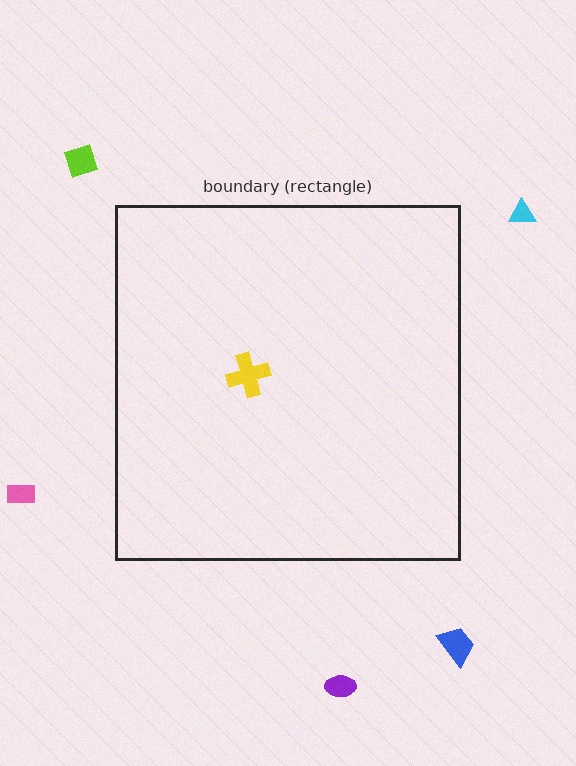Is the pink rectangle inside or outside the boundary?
Outside.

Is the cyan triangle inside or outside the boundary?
Outside.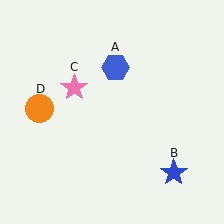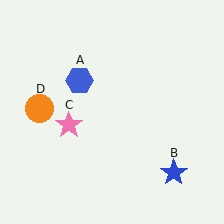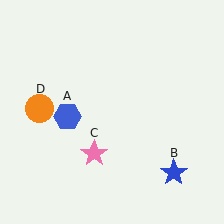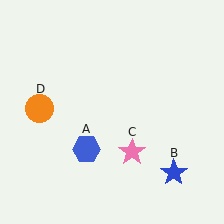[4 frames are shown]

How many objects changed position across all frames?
2 objects changed position: blue hexagon (object A), pink star (object C).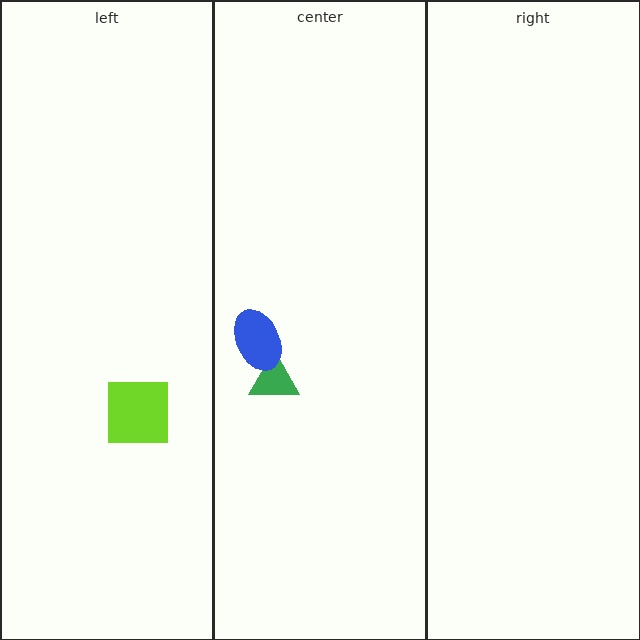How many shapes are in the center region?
2.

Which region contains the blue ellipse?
The center region.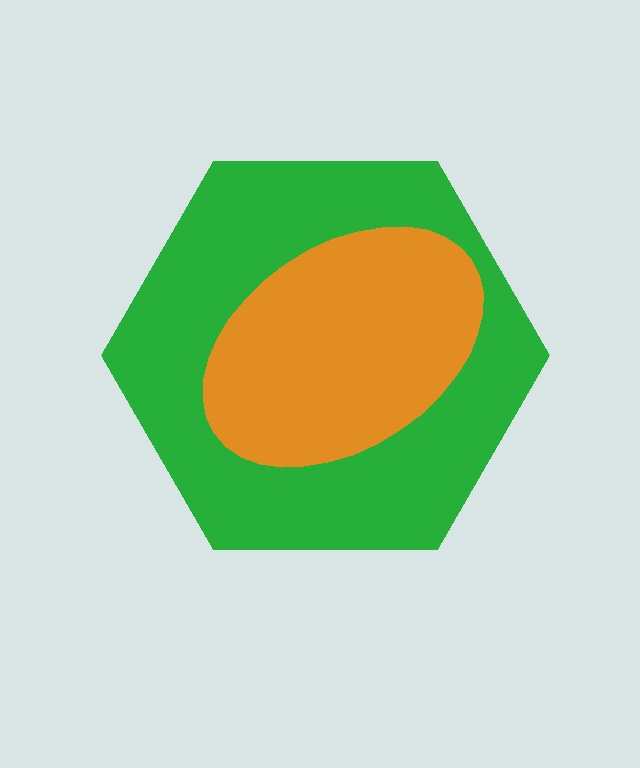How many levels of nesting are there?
2.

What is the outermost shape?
The green hexagon.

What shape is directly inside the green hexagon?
The orange ellipse.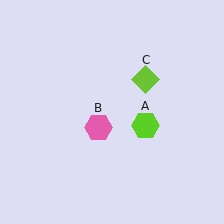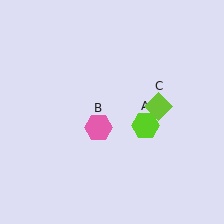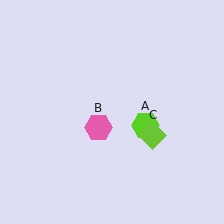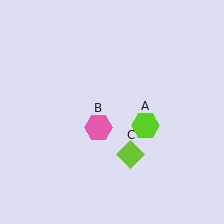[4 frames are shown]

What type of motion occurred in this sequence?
The lime diamond (object C) rotated clockwise around the center of the scene.